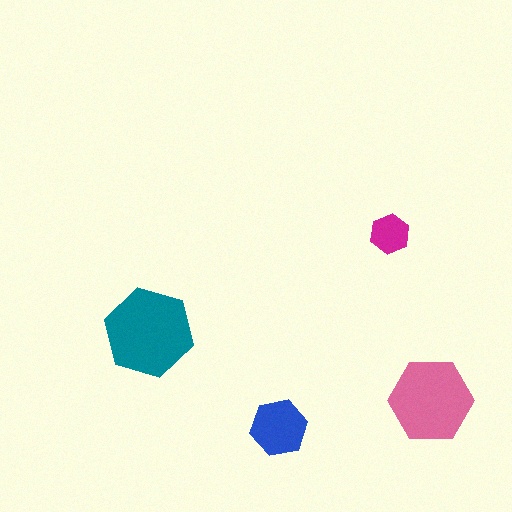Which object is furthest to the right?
The pink hexagon is rightmost.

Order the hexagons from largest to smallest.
the teal one, the pink one, the blue one, the magenta one.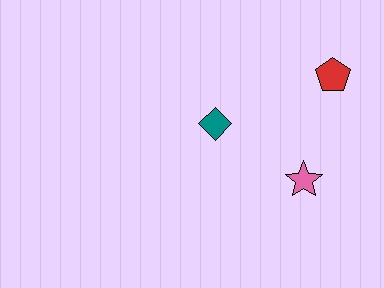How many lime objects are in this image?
There are no lime objects.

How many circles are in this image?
There are no circles.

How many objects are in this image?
There are 3 objects.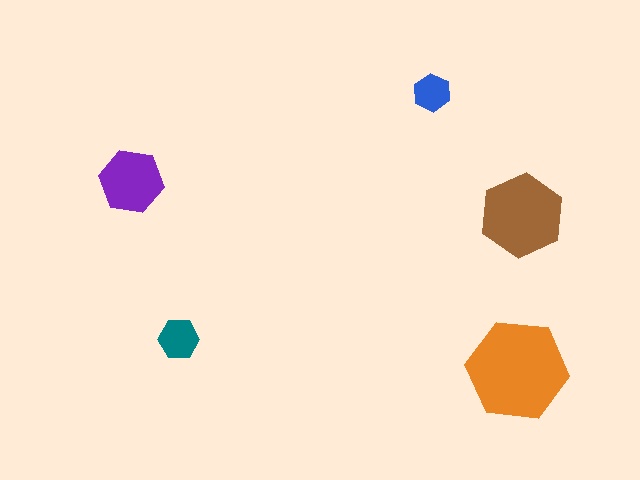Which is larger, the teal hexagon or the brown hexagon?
The brown one.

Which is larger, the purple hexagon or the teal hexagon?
The purple one.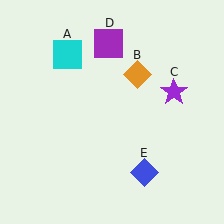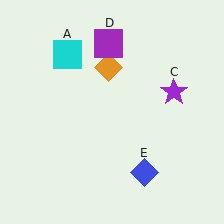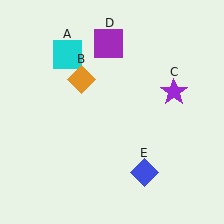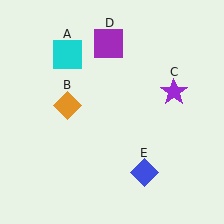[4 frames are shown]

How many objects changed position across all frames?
1 object changed position: orange diamond (object B).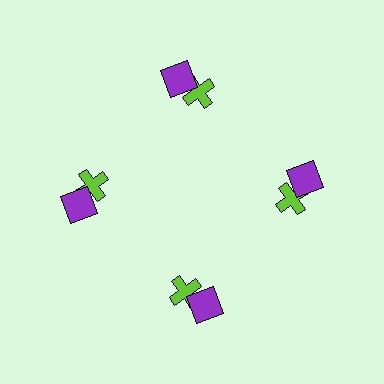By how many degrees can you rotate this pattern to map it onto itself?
The pattern maps onto itself every 90 degrees of rotation.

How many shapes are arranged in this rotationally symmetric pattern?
There are 8 shapes, arranged in 4 groups of 2.